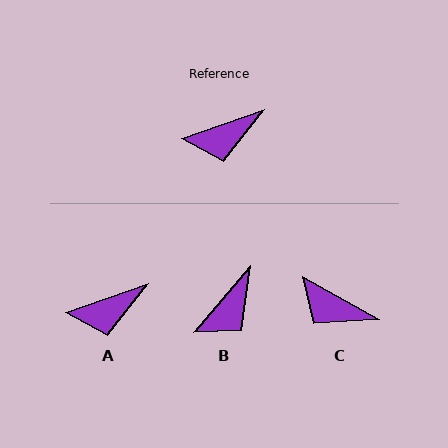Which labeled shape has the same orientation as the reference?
A.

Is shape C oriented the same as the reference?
No, it is off by about 49 degrees.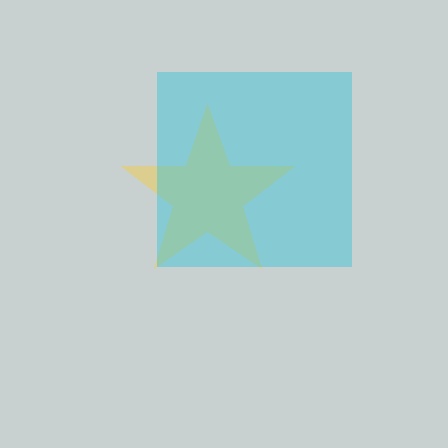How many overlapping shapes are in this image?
There are 2 overlapping shapes in the image.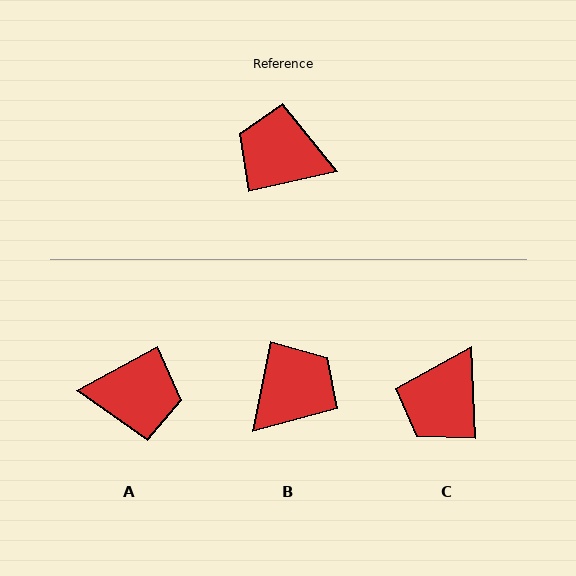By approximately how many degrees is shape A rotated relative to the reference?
Approximately 165 degrees clockwise.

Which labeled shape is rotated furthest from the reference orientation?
A, about 165 degrees away.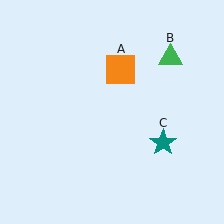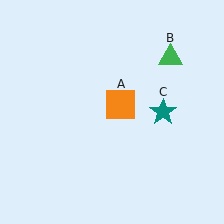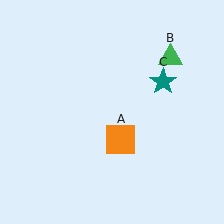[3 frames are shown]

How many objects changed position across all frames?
2 objects changed position: orange square (object A), teal star (object C).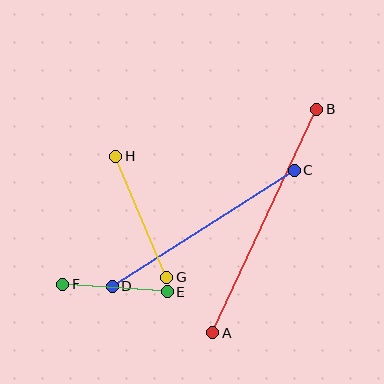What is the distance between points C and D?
The distance is approximately 216 pixels.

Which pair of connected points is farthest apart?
Points A and B are farthest apart.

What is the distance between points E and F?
The distance is approximately 105 pixels.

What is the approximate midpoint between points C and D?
The midpoint is at approximately (203, 228) pixels.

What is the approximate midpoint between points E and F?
The midpoint is at approximately (115, 288) pixels.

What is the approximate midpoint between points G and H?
The midpoint is at approximately (141, 217) pixels.